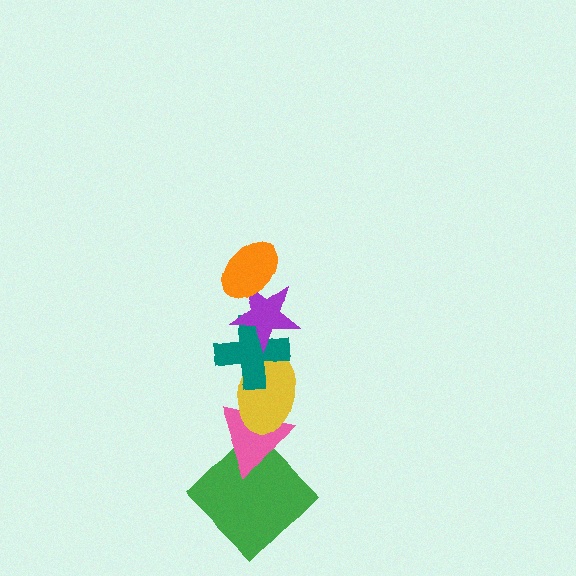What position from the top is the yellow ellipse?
The yellow ellipse is 4th from the top.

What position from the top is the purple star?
The purple star is 2nd from the top.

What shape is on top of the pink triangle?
The yellow ellipse is on top of the pink triangle.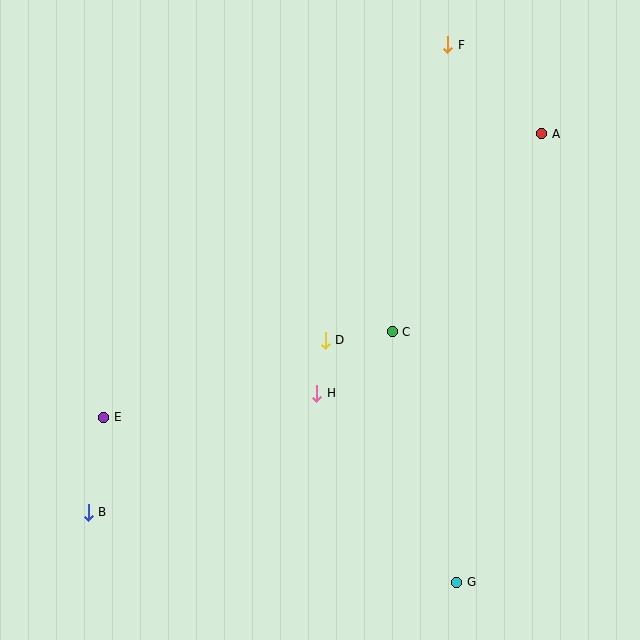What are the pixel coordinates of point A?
Point A is at (542, 134).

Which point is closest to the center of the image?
Point D at (325, 340) is closest to the center.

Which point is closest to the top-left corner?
Point E is closest to the top-left corner.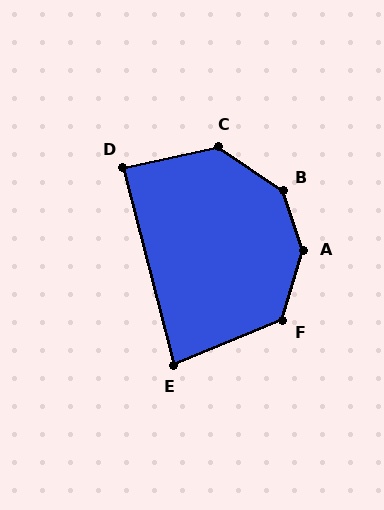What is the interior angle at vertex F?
Approximately 129 degrees (obtuse).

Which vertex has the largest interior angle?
A, at approximately 144 degrees.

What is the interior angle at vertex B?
Approximately 143 degrees (obtuse).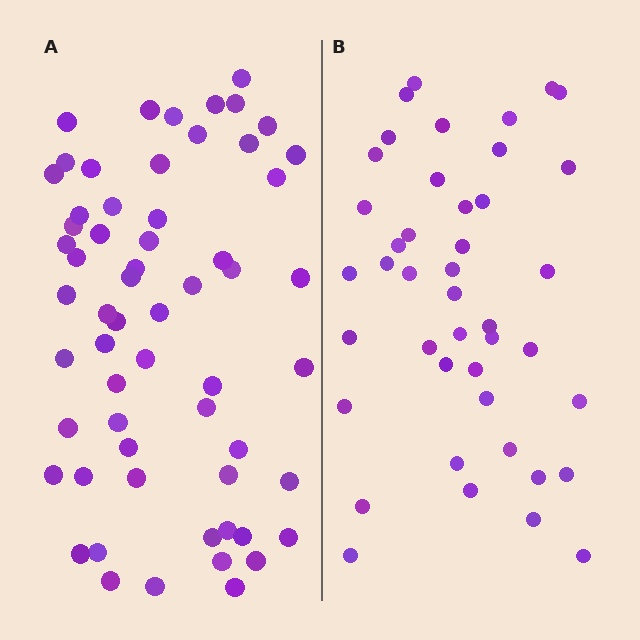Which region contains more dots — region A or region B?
Region A (the left region) has more dots.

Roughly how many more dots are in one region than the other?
Region A has approximately 15 more dots than region B.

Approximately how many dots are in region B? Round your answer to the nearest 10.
About 40 dots. (The exact count is 43, which rounds to 40.)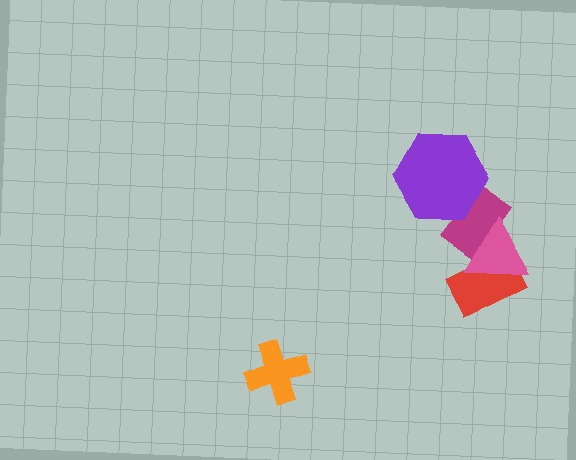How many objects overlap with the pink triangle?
2 objects overlap with the pink triangle.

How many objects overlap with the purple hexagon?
1 object overlaps with the purple hexagon.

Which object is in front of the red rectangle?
The pink triangle is in front of the red rectangle.